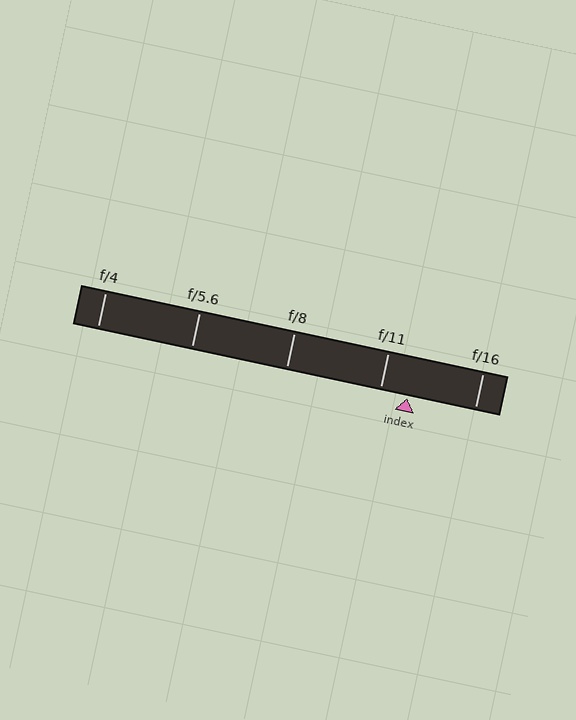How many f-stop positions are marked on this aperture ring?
There are 5 f-stop positions marked.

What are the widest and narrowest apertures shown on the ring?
The widest aperture shown is f/4 and the narrowest is f/16.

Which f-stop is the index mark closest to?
The index mark is closest to f/11.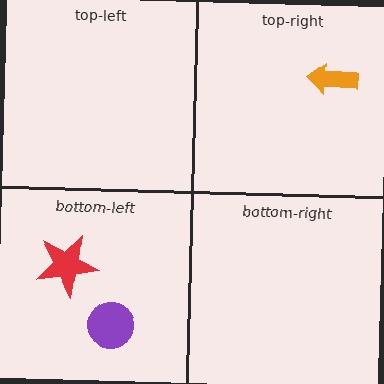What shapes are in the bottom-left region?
The purple circle, the red star.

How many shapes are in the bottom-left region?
2.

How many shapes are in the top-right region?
1.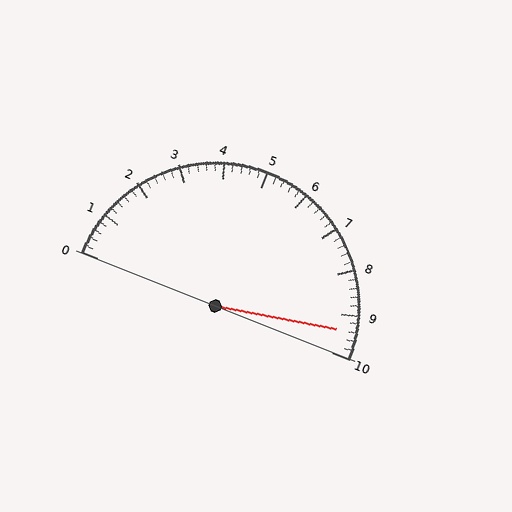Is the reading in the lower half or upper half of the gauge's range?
The reading is in the upper half of the range (0 to 10).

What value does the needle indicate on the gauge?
The needle indicates approximately 9.4.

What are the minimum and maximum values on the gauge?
The gauge ranges from 0 to 10.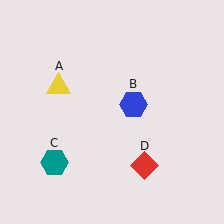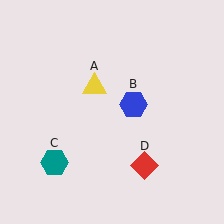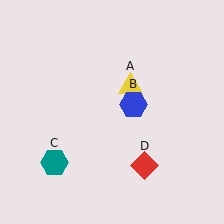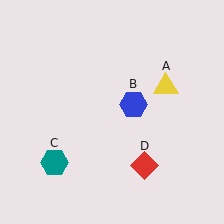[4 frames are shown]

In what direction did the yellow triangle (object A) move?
The yellow triangle (object A) moved right.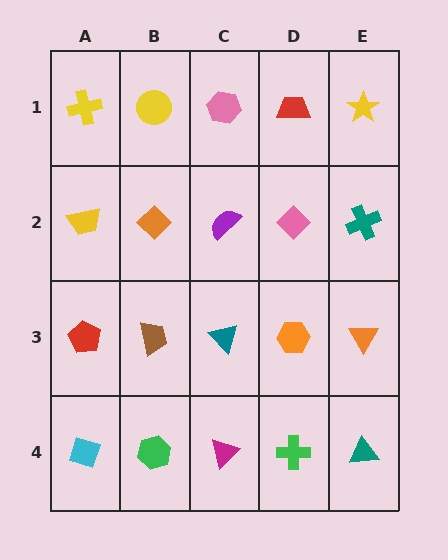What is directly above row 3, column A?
A yellow trapezoid.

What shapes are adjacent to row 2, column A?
A yellow cross (row 1, column A), a red pentagon (row 3, column A), an orange diamond (row 2, column B).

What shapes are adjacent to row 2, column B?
A yellow circle (row 1, column B), a brown trapezoid (row 3, column B), a yellow trapezoid (row 2, column A), a purple semicircle (row 2, column C).